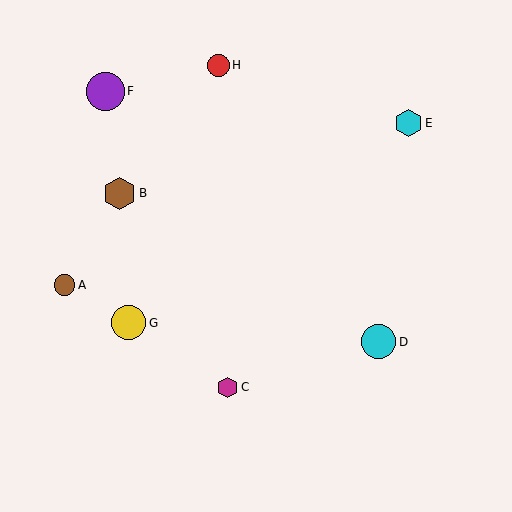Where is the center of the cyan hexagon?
The center of the cyan hexagon is at (408, 123).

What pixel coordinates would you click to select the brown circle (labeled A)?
Click at (65, 285) to select the brown circle A.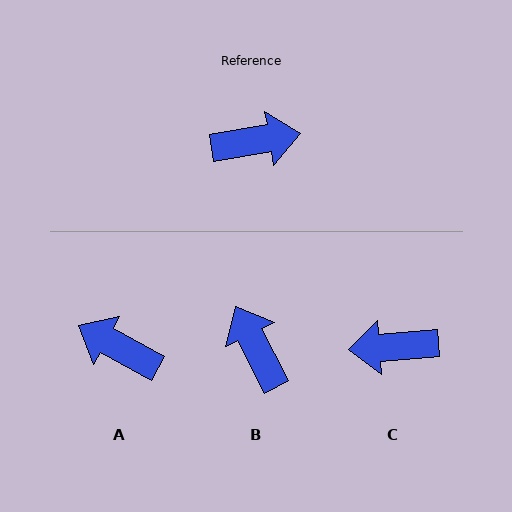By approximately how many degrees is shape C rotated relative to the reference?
Approximately 174 degrees counter-clockwise.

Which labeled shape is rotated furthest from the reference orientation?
C, about 174 degrees away.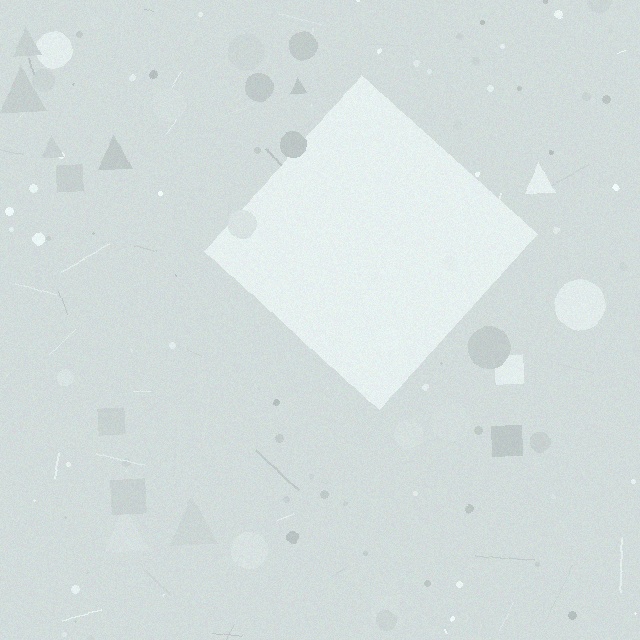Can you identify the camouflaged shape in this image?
The camouflaged shape is a diamond.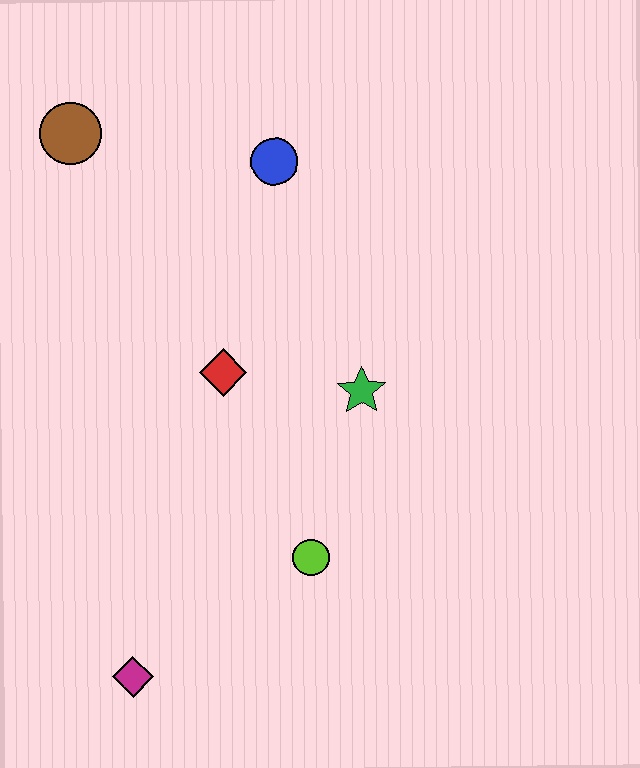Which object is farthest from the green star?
The brown circle is farthest from the green star.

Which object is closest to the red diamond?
The green star is closest to the red diamond.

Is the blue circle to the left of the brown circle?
No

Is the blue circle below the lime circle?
No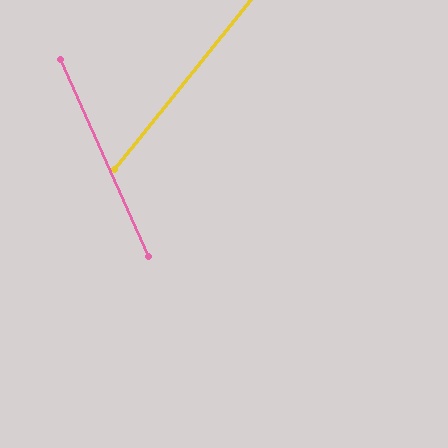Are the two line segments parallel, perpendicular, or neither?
Neither parallel nor perpendicular — they differ by about 63°.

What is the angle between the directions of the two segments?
Approximately 63 degrees.